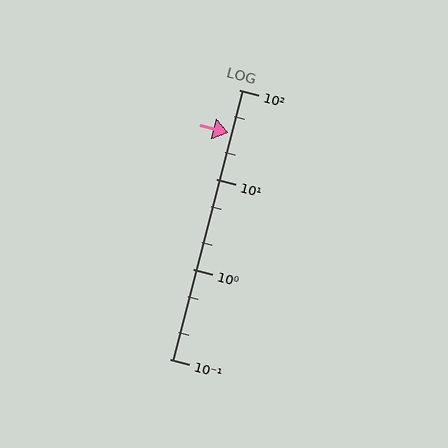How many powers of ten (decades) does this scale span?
The scale spans 3 decades, from 0.1 to 100.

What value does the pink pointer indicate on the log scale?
The pointer indicates approximately 33.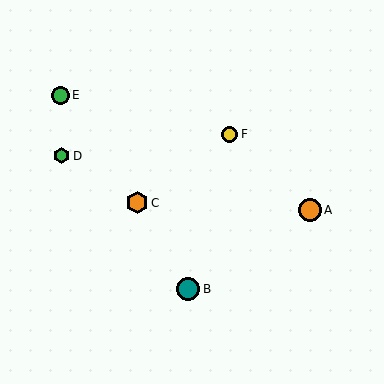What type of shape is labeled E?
Shape E is a green circle.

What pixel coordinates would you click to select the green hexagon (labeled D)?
Click at (62, 156) to select the green hexagon D.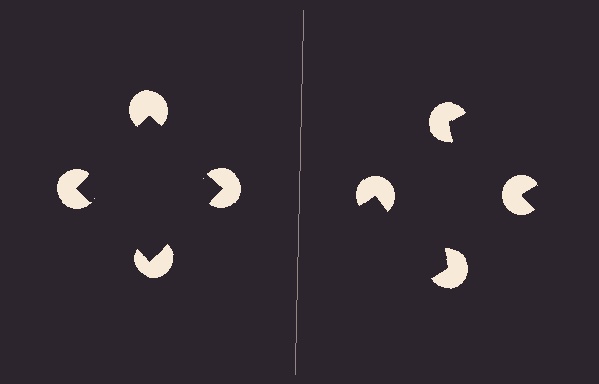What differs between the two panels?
The pac-man discs are positioned identically on both sides; only the wedge orientations differ. On the left they align to a square; on the right they are misaligned.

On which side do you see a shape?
An illusory square appears on the left side. On the right side the wedge cuts are rotated, so no coherent shape forms.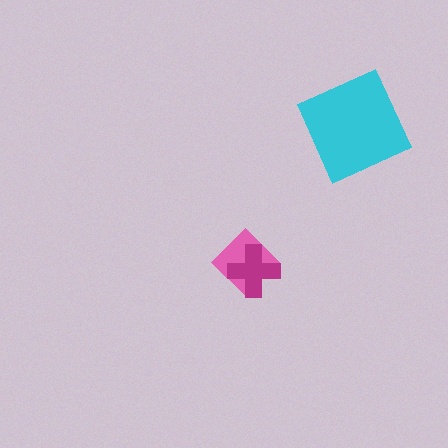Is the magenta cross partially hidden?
No, no other shape covers it.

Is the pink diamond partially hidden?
Yes, it is partially covered by another shape.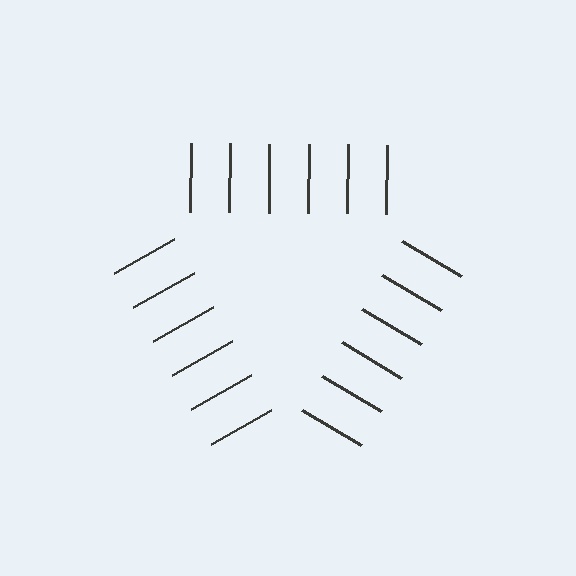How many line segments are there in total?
18 — 6 along each of the 3 edges.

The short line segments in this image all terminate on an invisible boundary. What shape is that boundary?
An illusory triangle — the line segments terminate on its edges but no continuous stroke is drawn.